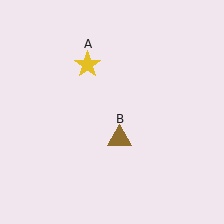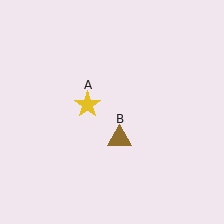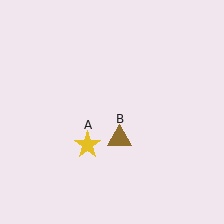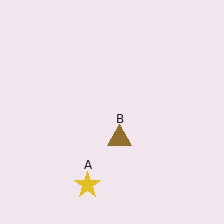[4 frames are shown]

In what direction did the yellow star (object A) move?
The yellow star (object A) moved down.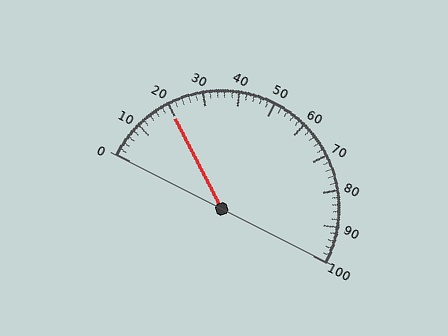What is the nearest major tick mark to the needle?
The nearest major tick mark is 20.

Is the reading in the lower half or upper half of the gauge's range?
The reading is in the lower half of the range (0 to 100).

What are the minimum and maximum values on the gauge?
The gauge ranges from 0 to 100.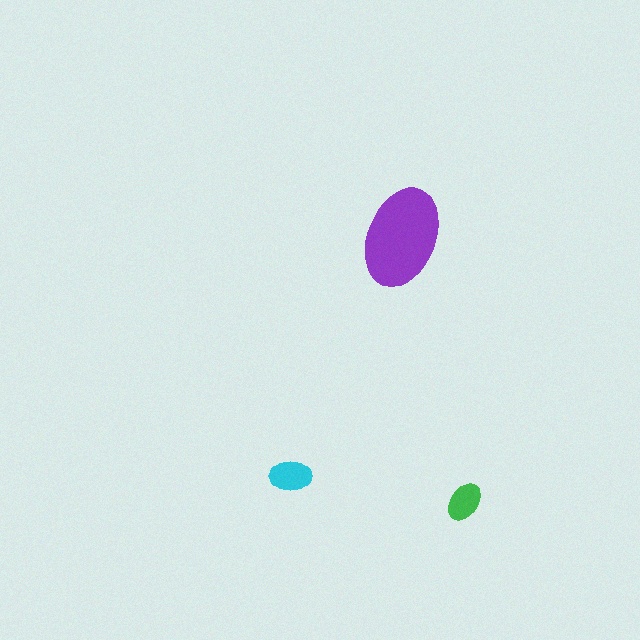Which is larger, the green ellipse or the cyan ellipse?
The cyan one.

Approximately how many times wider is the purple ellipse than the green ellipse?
About 2.5 times wider.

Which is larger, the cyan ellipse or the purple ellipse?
The purple one.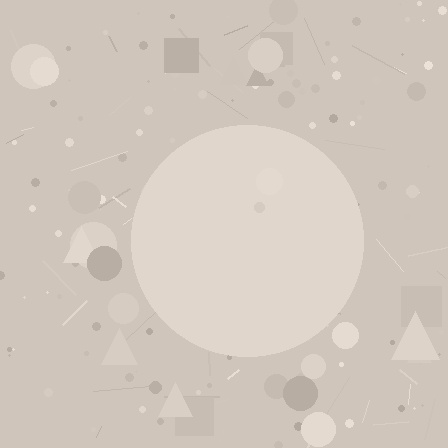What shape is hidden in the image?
A circle is hidden in the image.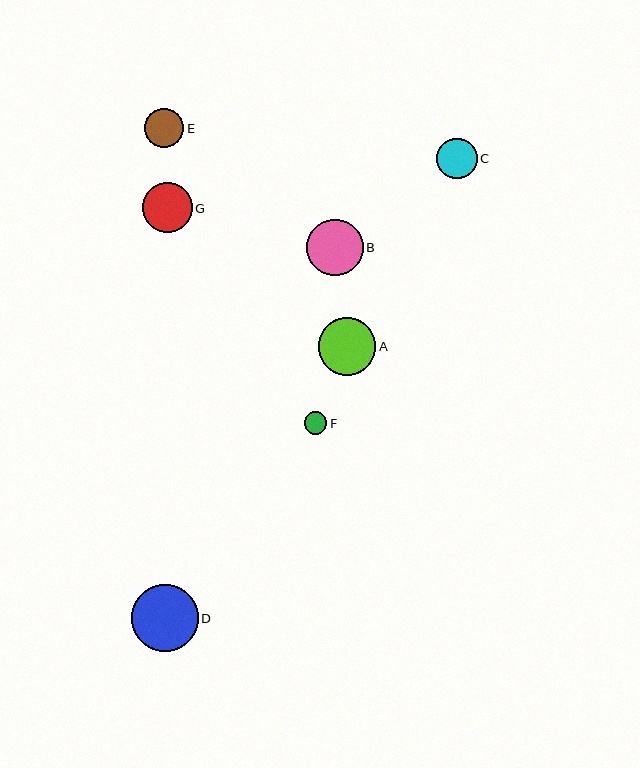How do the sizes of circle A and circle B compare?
Circle A and circle B are approximately the same size.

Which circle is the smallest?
Circle F is the smallest with a size of approximately 22 pixels.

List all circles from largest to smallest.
From largest to smallest: D, A, B, G, C, E, F.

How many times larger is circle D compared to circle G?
Circle D is approximately 1.3 times the size of circle G.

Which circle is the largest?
Circle D is the largest with a size of approximately 67 pixels.